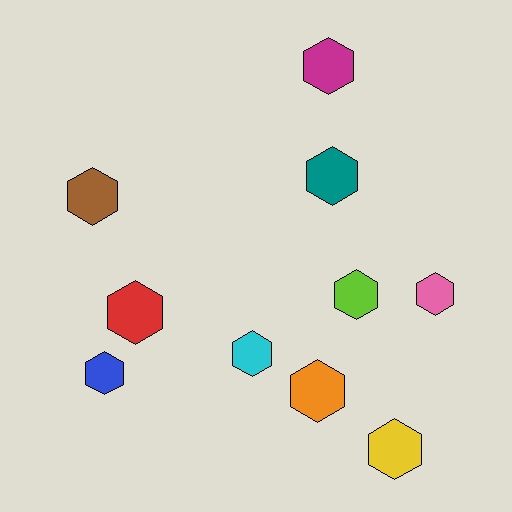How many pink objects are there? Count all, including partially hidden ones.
There is 1 pink object.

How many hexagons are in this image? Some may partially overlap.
There are 10 hexagons.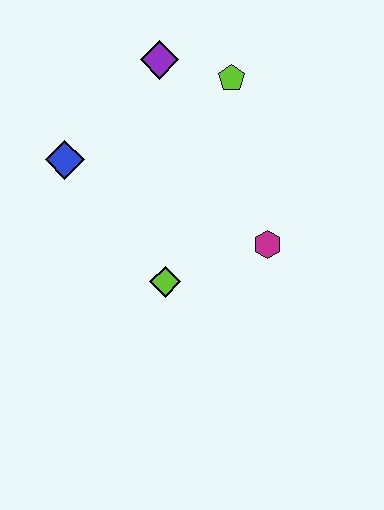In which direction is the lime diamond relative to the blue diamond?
The lime diamond is below the blue diamond.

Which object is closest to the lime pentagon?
The purple diamond is closest to the lime pentagon.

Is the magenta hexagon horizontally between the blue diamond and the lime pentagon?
No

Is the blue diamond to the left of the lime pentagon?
Yes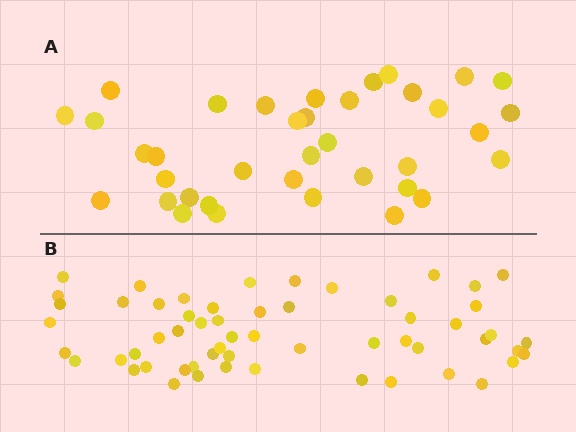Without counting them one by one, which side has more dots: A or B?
Region B (the bottom region) has more dots.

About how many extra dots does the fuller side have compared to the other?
Region B has approximately 20 more dots than region A.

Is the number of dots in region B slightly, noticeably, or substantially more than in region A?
Region B has substantially more. The ratio is roughly 1.5 to 1.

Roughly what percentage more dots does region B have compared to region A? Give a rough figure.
About 55% more.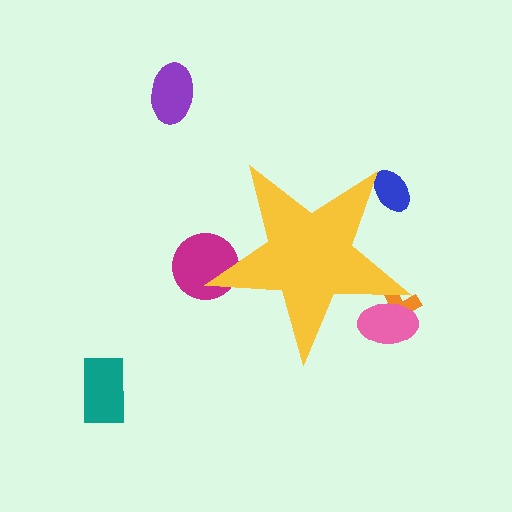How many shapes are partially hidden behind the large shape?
4 shapes are partially hidden.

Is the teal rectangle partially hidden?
No, the teal rectangle is fully visible.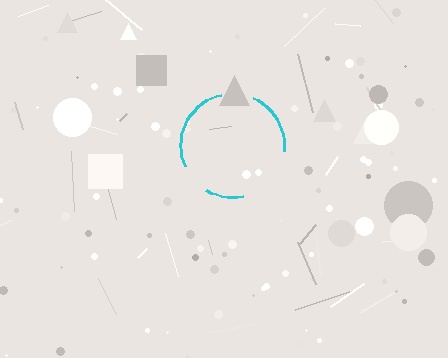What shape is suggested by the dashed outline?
The dashed outline suggests a circle.